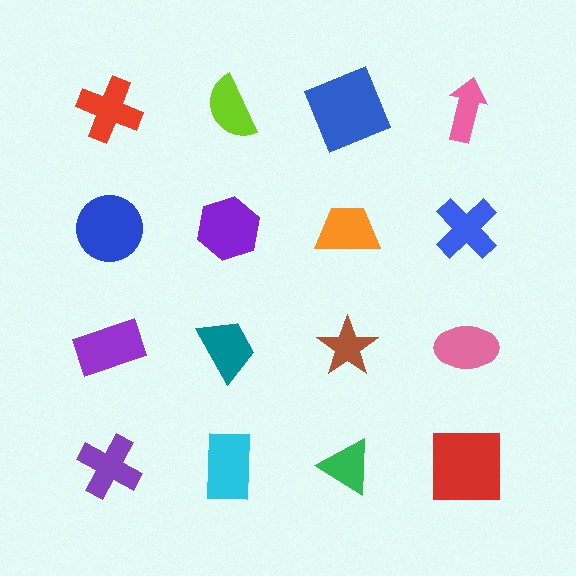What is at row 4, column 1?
A purple cross.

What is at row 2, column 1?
A blue circle.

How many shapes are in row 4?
4 shapes.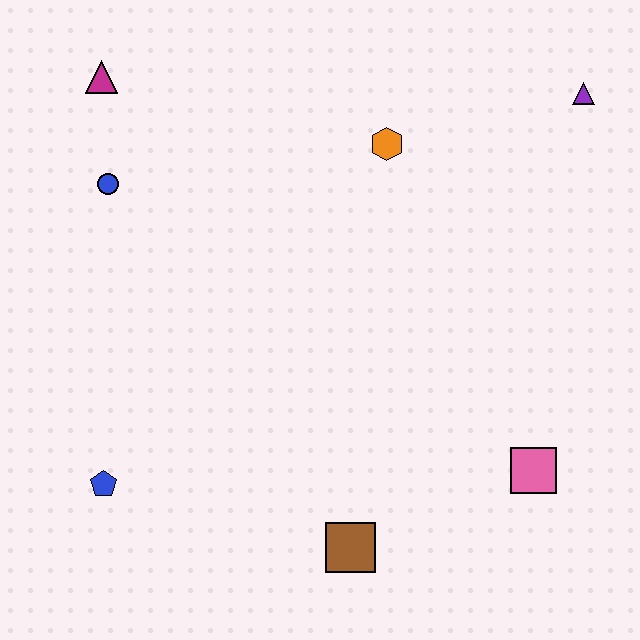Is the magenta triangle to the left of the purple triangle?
Yes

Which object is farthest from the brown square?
The magenta triangle is farthest from the brown square.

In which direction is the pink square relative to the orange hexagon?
The pink square is below the orange hexagon.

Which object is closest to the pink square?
The brown square is closest to the pink square.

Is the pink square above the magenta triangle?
No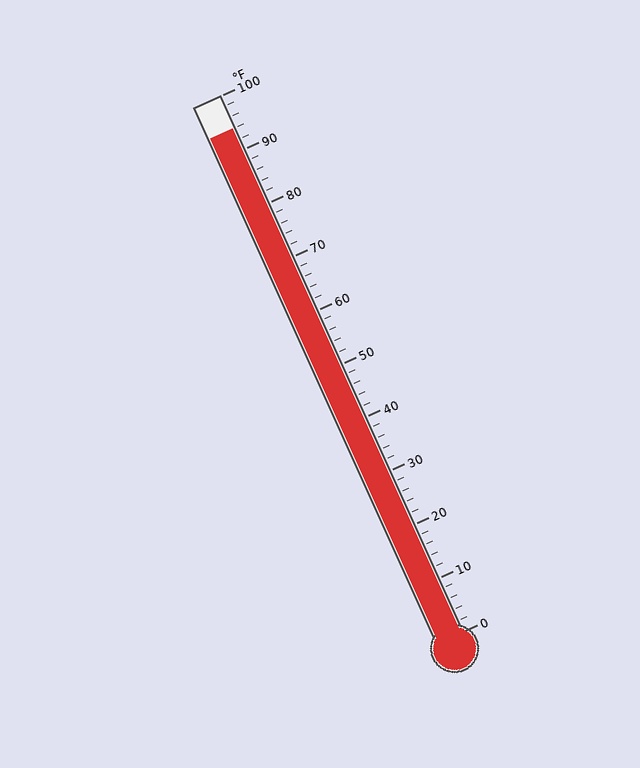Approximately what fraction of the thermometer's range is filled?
The thermometer is filled to approximately 95% of its range.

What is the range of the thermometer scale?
The thermometer scale ranges from 0°F to 100°F.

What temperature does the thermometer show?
The thermometer shows approximately 94°F.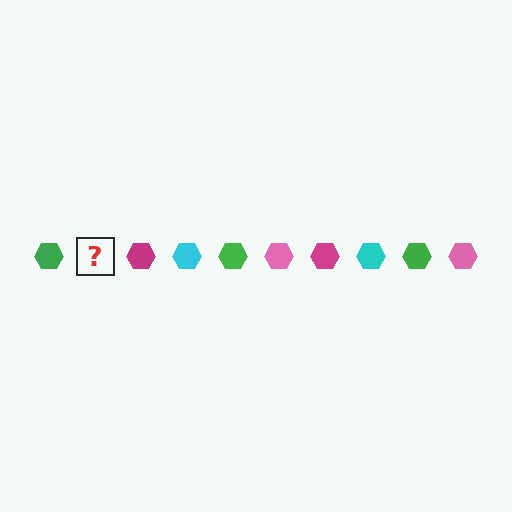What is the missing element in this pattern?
The missing element is a pink hexagon.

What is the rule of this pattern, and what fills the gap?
The rule is that the pattern cycles through green, pink, magenta, cyan hexagons. The gap should be filled with a pink hexagon.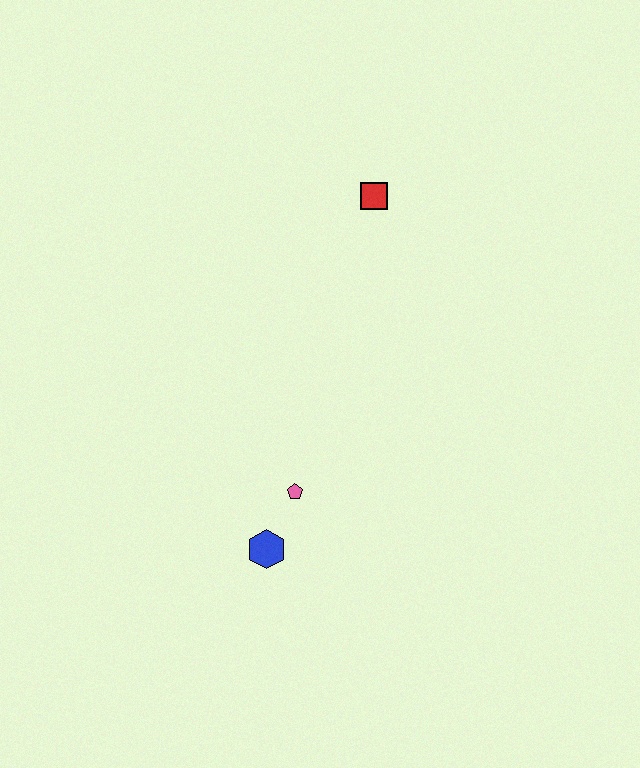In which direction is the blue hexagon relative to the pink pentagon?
The blue hexagon is below the pink pentagon.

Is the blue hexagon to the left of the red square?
Yes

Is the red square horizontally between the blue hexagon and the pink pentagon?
No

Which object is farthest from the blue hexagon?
The red square is farthest from the blue hexagon.